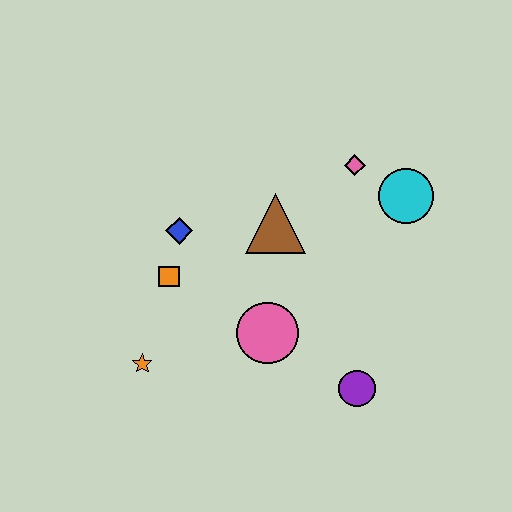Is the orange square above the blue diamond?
No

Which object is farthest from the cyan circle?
The orange star is farthest from the cyan circle.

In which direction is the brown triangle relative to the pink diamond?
The brown triangle is to the left of the pink diamond.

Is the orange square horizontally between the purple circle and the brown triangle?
No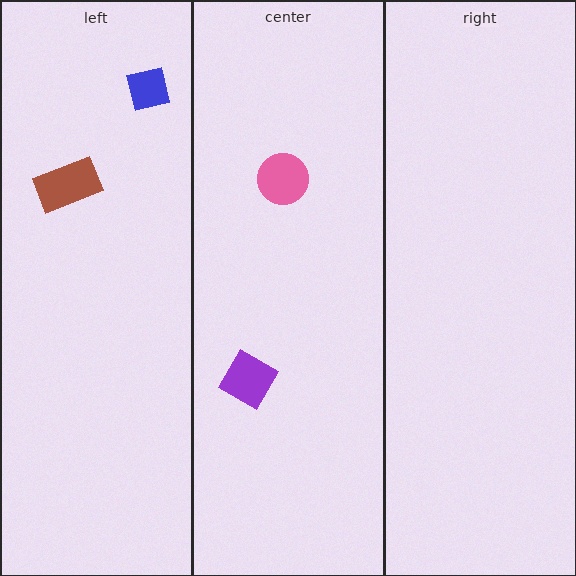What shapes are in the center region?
The purple square, the pink circle.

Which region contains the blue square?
The left region.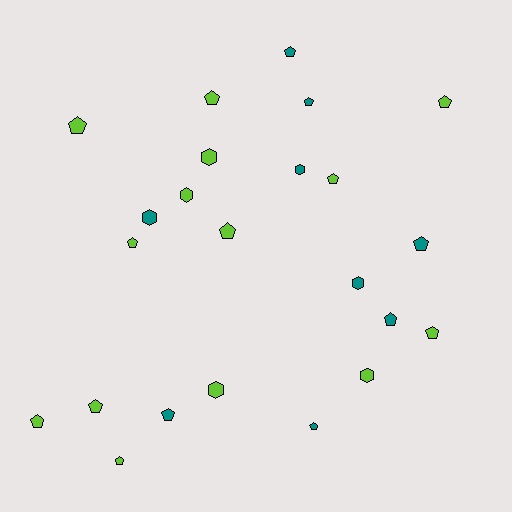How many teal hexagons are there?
There are 3 teal hexagons.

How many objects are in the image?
There are 23 objects.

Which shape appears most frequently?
Pentagon, with 16 objects.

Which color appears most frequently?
Lime, with 14 objects.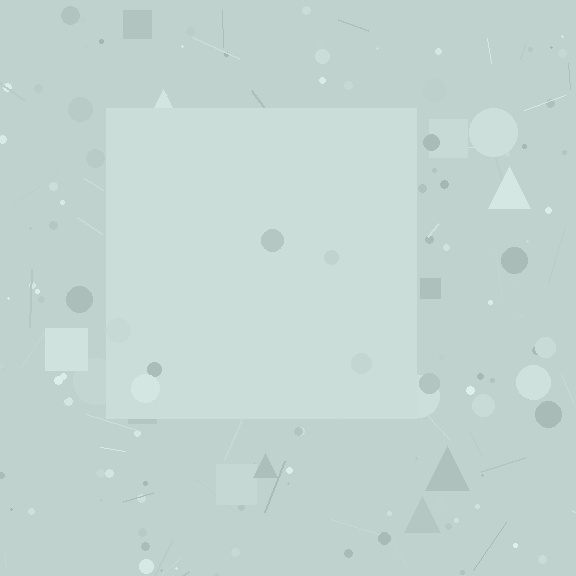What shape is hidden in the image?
A square is hidden in the image.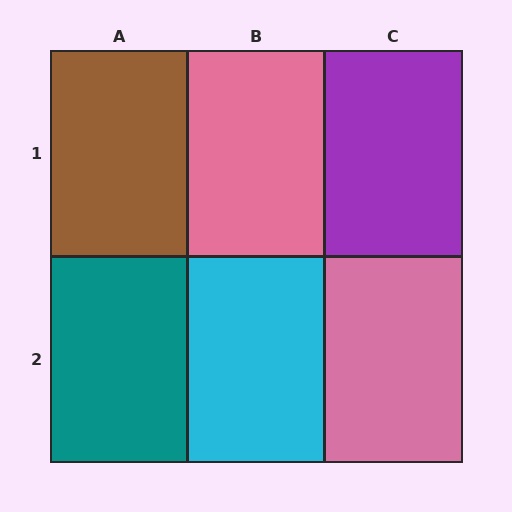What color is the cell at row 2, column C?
Pink.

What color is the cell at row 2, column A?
Teal.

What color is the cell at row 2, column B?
Cyan.